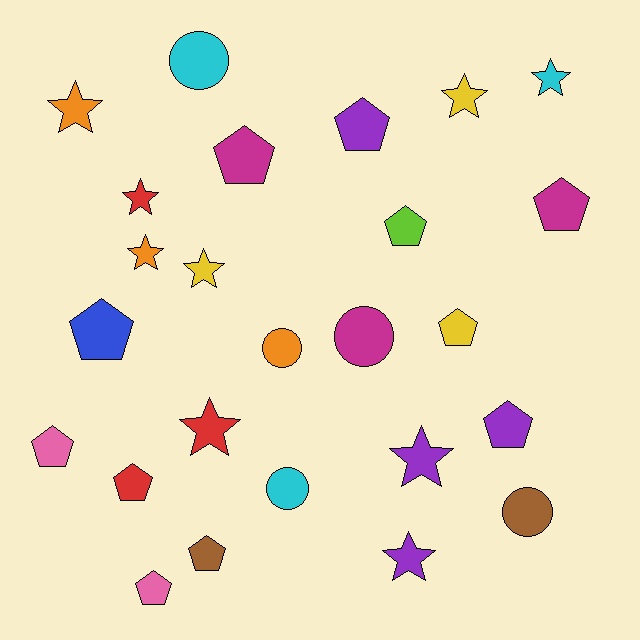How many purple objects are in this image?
There are 4 purple objects.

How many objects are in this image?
There are 25 objects.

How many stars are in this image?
There are 9 stars.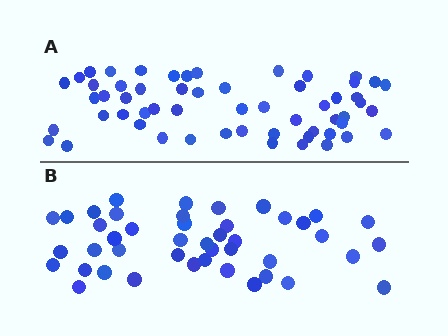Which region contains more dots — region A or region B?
Region A (the top region) has more dots.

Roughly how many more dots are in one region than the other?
Region A has approximately 15 more dots than region B.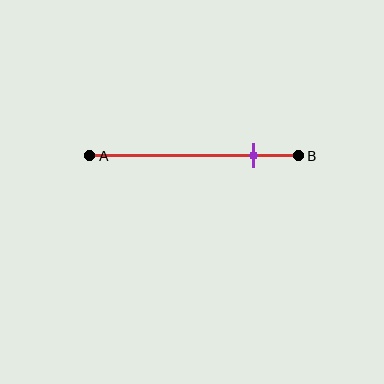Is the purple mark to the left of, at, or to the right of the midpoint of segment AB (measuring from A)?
The purple mark is to the right of the midpoint of segment AB.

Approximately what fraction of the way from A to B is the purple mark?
The purple mark is approximately 80% of the way from A to B.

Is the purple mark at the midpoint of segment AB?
No, the mark is at about 80% from A, not at the 50% midpoint.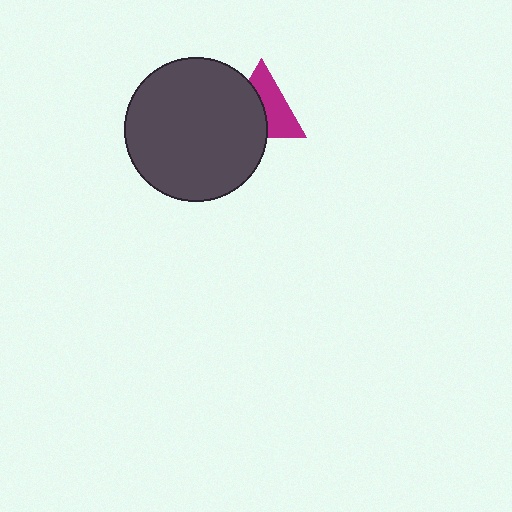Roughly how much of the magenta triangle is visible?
About half of it is visible (roughly 52%).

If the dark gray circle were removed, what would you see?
You would see the complete magenta triangle.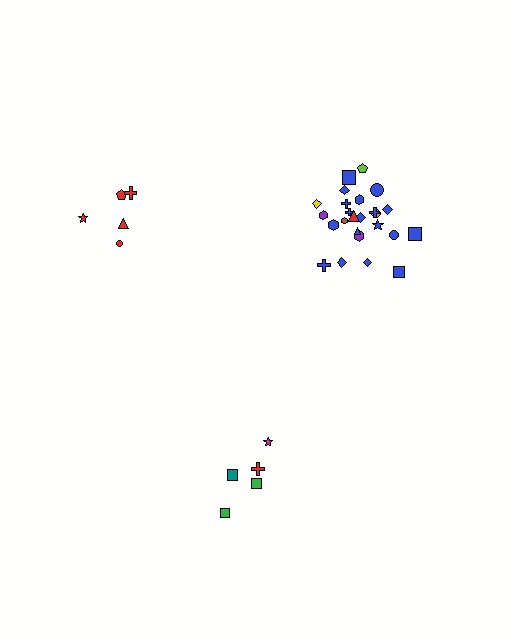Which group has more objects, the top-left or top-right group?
The top-right group.